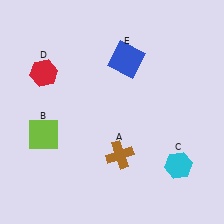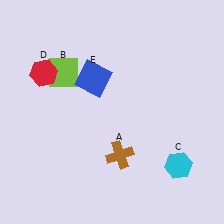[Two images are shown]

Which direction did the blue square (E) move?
The blue square (E) moved left.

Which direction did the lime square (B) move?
The lime square (B) moved up.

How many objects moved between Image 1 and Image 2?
2 objects moved between the two images.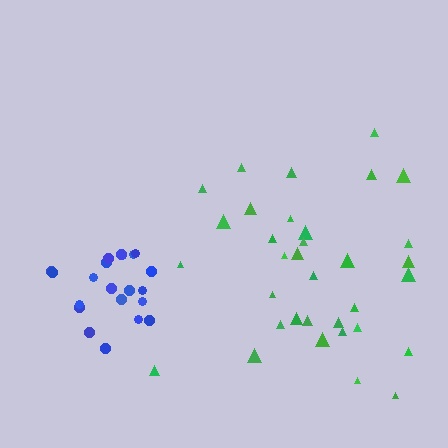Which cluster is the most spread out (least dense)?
Green.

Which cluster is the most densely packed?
Blue.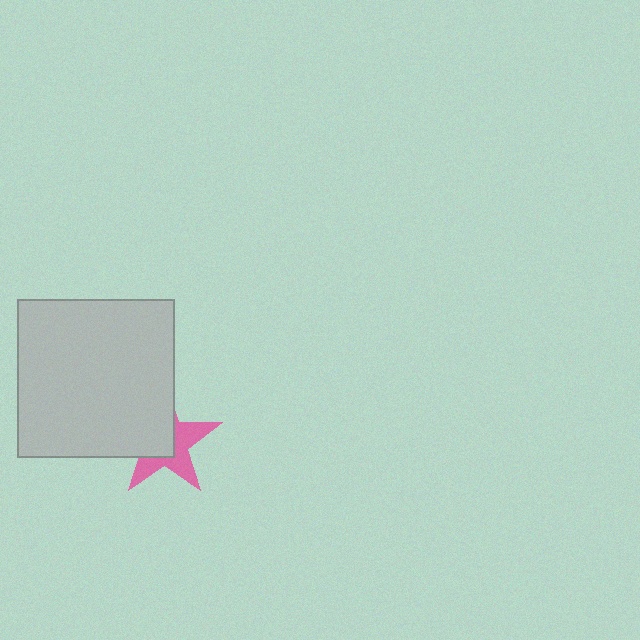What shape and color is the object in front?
The object in front is a light gray square.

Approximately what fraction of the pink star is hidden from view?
Roughly 52% of the pink star is hidden behind the light gray square.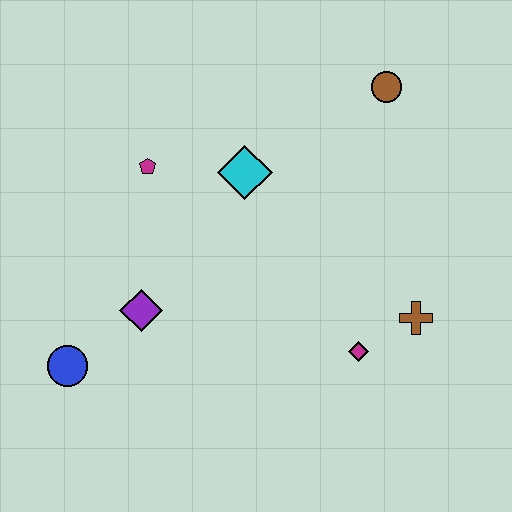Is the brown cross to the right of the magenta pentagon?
Yes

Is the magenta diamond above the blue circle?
Yes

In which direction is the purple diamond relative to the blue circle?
The purple diamond is to the right of the blue circle.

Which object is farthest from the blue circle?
The brown circle is farthest from the blue circle.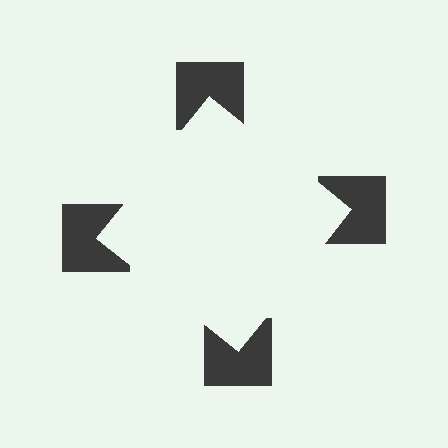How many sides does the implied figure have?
4 sides.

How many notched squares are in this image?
There are 4 — one at each vertex of the illusory square.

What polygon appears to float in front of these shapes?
An illusory square — its edges are inferred from the aligned wedge cuts in the notched squares, not physically drawn.